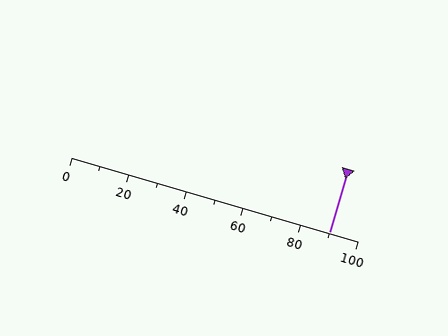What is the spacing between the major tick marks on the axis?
The major ticks are spaced 20 apart.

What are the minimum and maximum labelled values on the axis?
The axis runs from 0 to 100.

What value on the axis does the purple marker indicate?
The marker indicates approximately 90.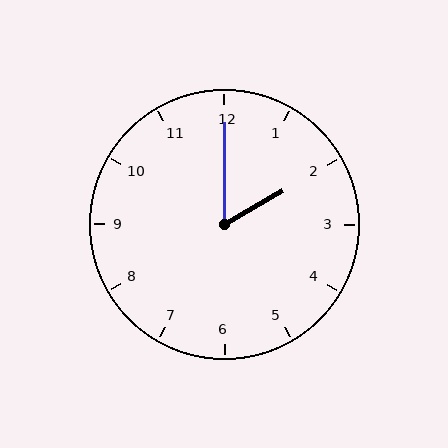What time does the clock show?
2:00.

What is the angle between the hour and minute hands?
Approximately 60 degrees.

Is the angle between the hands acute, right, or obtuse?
It is acute.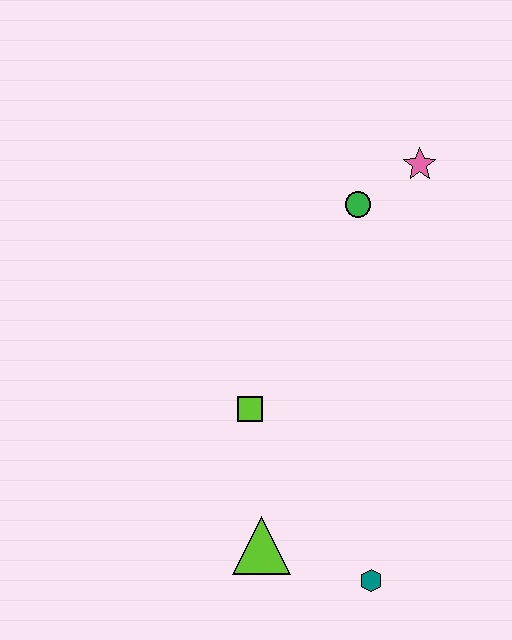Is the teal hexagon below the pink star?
Yes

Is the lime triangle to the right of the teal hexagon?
No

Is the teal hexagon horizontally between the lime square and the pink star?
Yes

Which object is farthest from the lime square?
The pink star is farthest from the lime square.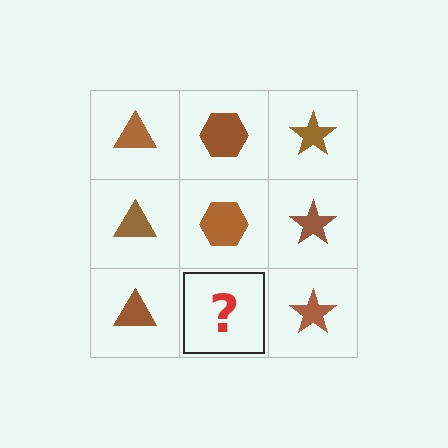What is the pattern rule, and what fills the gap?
The rule is that each column has a consistent shape. The gap should be filled with a brown hexagon.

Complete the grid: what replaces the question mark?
The question mark should be replaced with a brown hexagon.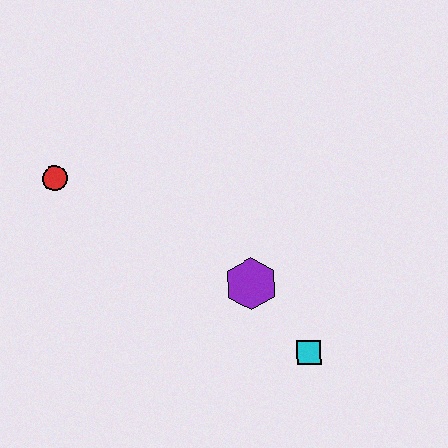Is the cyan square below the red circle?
Yes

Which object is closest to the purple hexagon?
The cyan square is closest to the purple hexagon.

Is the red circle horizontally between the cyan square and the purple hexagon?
No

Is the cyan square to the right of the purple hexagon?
Yes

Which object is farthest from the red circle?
The cyan square is farthest from the red circle.